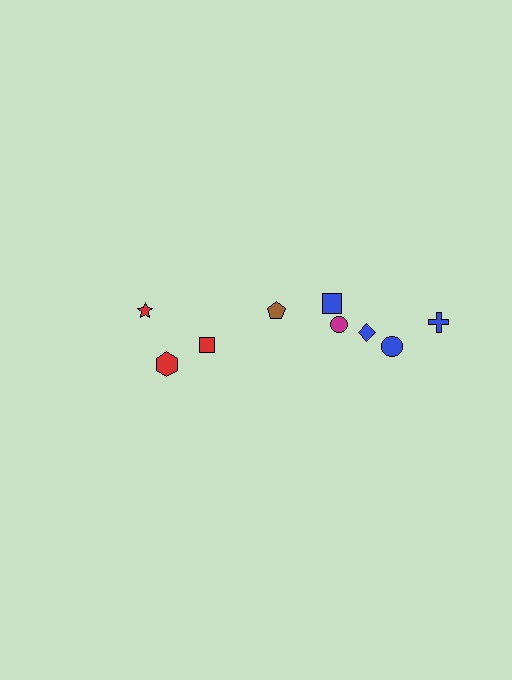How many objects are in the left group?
There are 3 objects.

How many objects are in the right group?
There are 6 objects.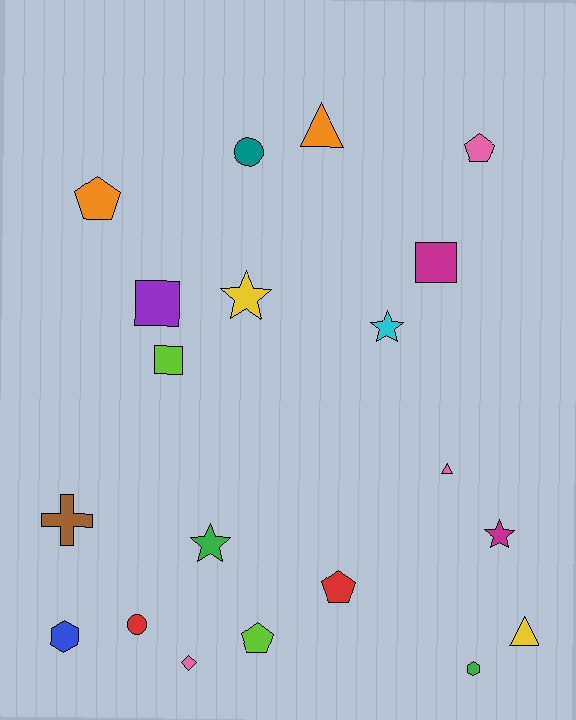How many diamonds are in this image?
There is 1 diamond.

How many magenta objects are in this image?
There are 2 magenta objects.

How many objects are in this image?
There are 20 objects.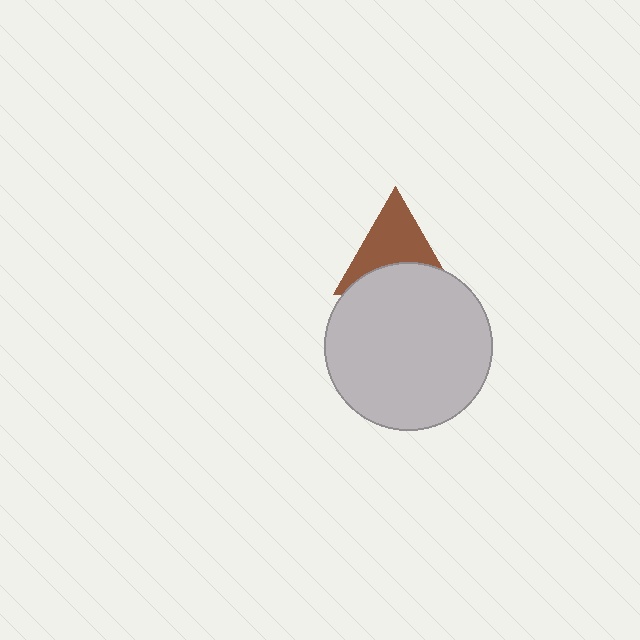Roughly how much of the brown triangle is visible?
About half of it is visible (roughly 59%).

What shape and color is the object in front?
The object in front is a light gray circle.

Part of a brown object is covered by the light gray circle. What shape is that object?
It is a triangle.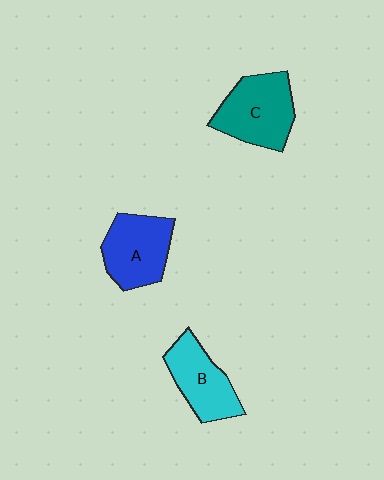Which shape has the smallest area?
Shape B (cyan).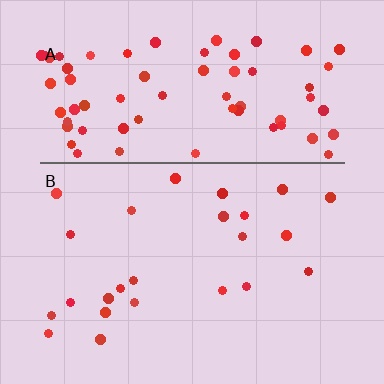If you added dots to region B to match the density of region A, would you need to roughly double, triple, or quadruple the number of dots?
Approximately triple.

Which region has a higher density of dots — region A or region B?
A (the top).